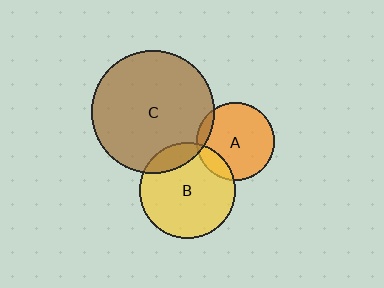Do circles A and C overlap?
Yes.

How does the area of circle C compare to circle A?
Approximately 2.5 times.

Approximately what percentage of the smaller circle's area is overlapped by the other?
Approximately 10%.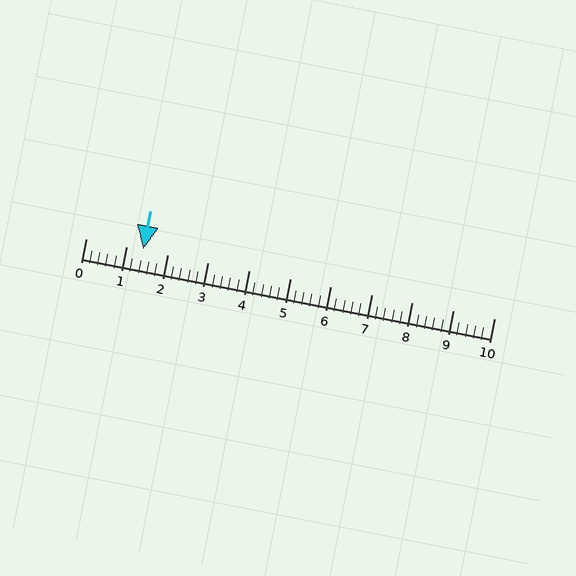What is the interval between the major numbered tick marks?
The major tick marks are spaced 1 units apart.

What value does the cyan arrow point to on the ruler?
The cyan arrow points to approximately 1.4.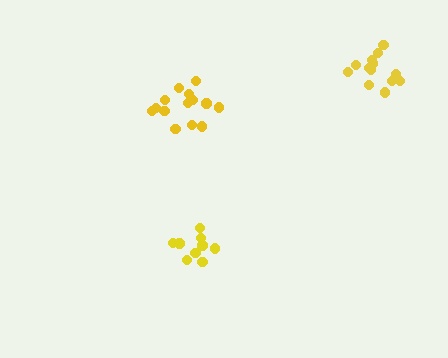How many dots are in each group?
Group 1: 14 dots, Group 2: 9 dots, Group 3: 14 dots (37 total).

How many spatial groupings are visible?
There are 3 spatial groupings.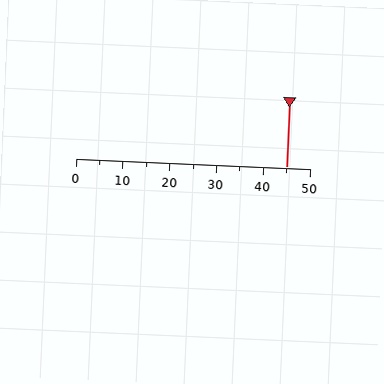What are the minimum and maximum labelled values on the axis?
The axis runs from 0 to 50.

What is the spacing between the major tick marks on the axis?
The major ticks are spaced 10 apart.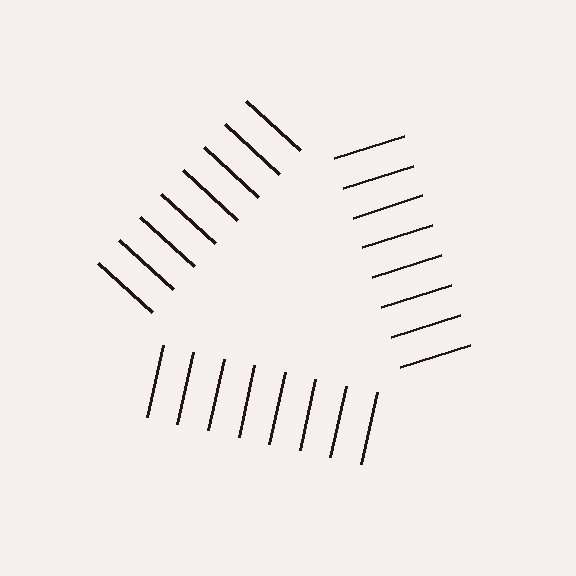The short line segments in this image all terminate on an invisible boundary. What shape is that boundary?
An illusory triangle — the line segments terminate on its edges but no continuous stroke is drawn.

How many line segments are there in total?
24 — 8 along each of the 3 edges.